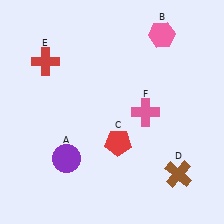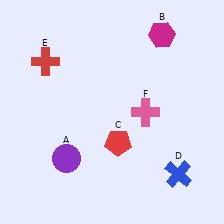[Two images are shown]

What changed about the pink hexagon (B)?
In Image 1, B is pink. In Image 2, it changed to magenta.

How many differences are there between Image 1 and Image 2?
There are 2 differences between the two images.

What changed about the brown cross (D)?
In Image 1, D is brown. In Image 2, it changed to blue.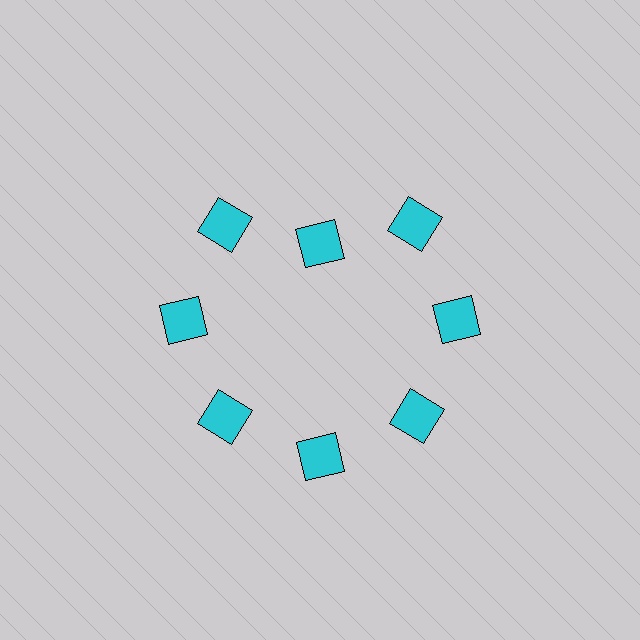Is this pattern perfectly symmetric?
No. The 8 cyan squares are arranged in a ring, but one element near the 12 o'clock position is pulled inward toward the center, breaking the 8-fold rotational symmetry.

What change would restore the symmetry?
The symmetry would be restored by moving it outward, back onto the ring so that all 8 squares sit at equal angles and equal distance from the center.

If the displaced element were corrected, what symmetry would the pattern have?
It would have 8-fold rotational symmetry — the pattern would map onto itself every 45 degrees.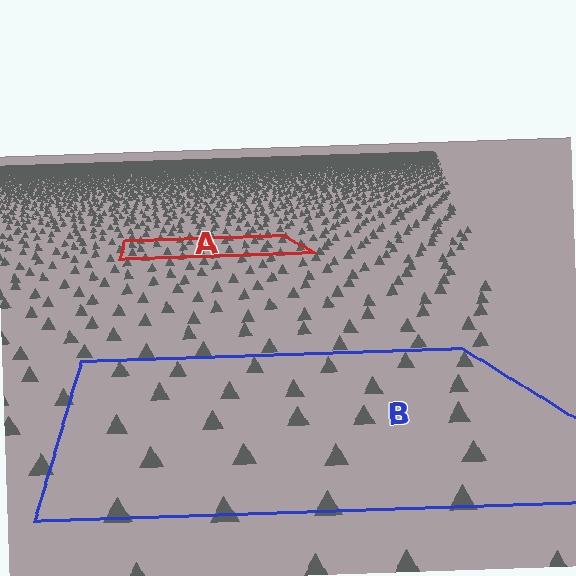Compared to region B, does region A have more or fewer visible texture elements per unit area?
Region A has more texture elements per unit area — they are packed more densely because it is farther away.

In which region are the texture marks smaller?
The texture marks are smaller in region A, because it is farther away.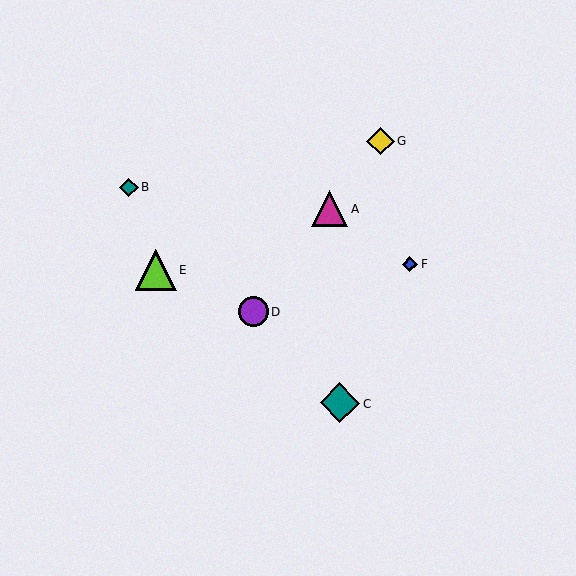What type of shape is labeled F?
Shape F is a blue diamond.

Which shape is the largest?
The lime triangle (labeled E) is the largest.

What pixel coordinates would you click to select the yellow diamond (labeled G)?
Click at (381, 141) to select the yellow diamond G.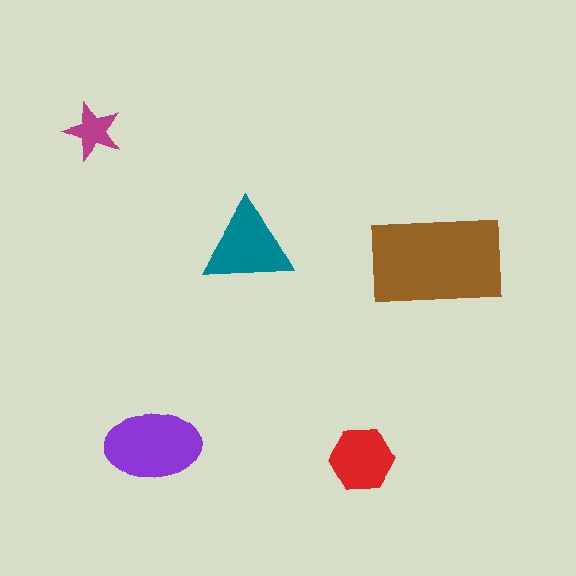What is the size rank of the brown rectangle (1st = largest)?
1st.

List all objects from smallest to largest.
The magenta star, the red hexagon, the teal triangle, the purple ellipse, the brown rectangle.